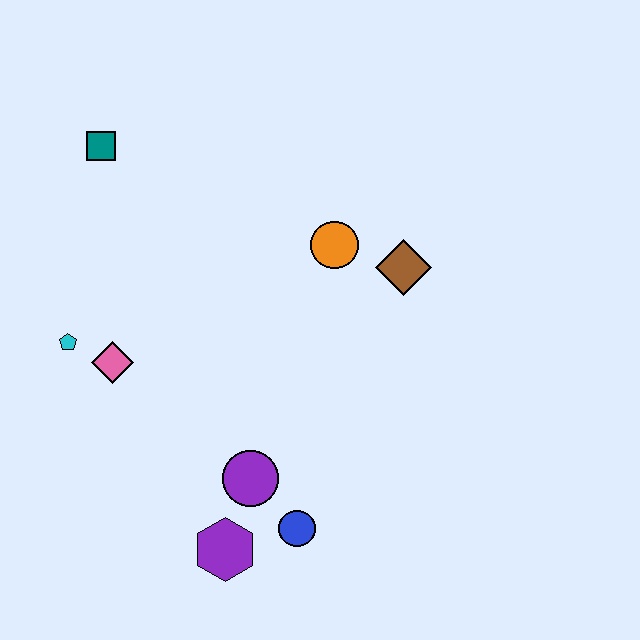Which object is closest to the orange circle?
The brown diamond is closest to the orange circle.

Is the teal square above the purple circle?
Yes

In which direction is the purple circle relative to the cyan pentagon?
The purple circle is to the right of the cyan pentagon.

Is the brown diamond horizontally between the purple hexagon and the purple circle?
No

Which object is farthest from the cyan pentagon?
The brown diamond is farthest from the cyan pentagon.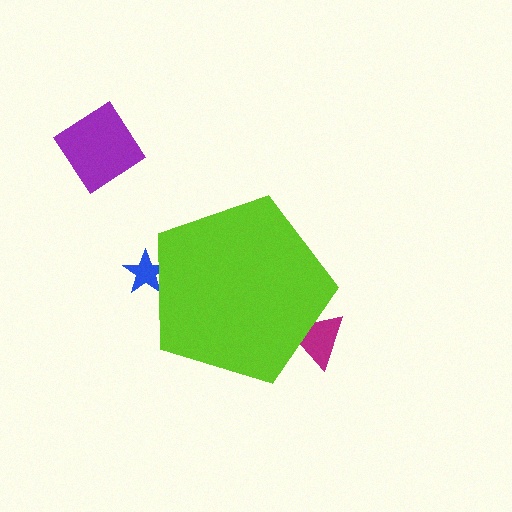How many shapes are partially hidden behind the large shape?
2 shapes are partially hidden.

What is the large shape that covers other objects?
A lime pentagon.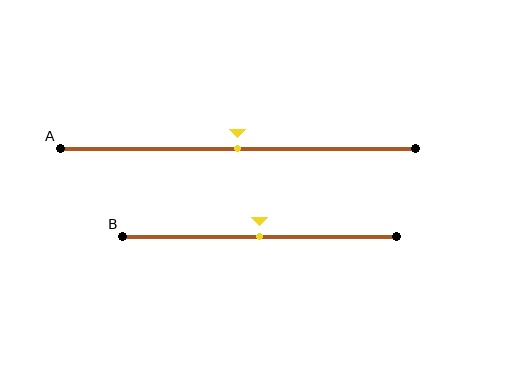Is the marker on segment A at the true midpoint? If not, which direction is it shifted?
Yes, the marker on segment A is at the true midpoint.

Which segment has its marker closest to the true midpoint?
Segment A has its marker closest to the true midpoint.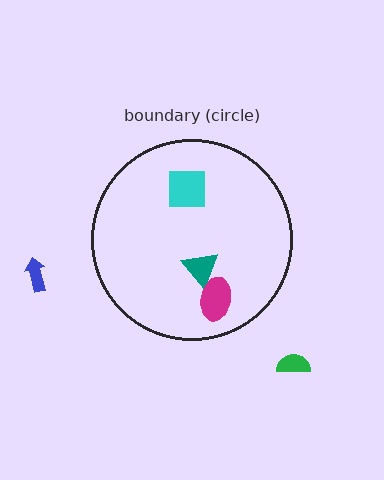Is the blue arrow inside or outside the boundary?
Outside.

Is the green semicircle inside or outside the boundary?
Outside.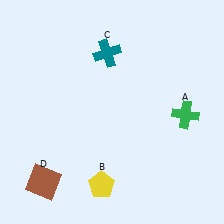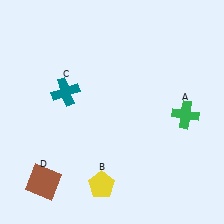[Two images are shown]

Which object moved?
The teal cross (C) moved left.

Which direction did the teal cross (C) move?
The teal cross (C) moved left.